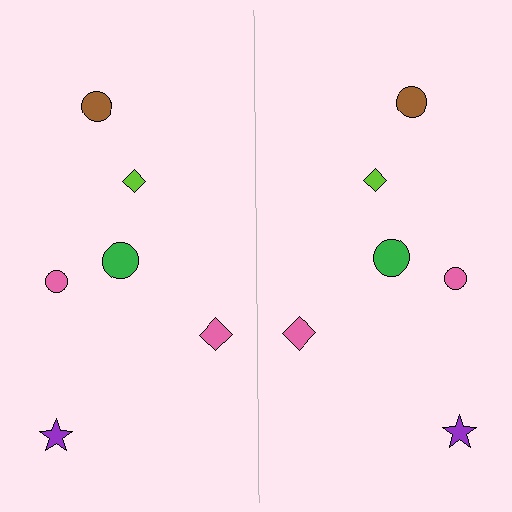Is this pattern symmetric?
Yes, this pattern has bilateral (reflection) symmetry.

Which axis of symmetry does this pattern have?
The pattern has a vertical axis of symmetry running through the center of the image.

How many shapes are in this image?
There are 12 shapes in this image.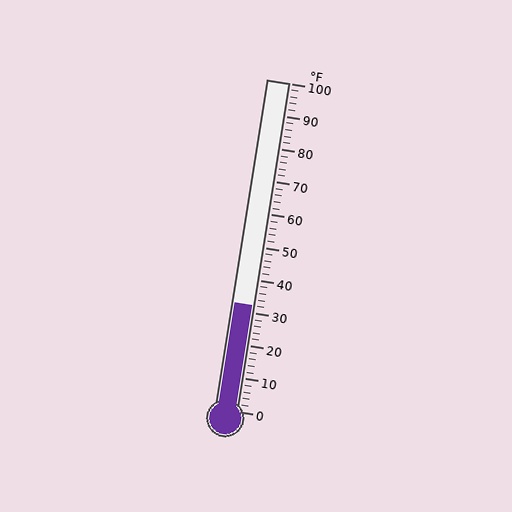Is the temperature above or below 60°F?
The temperature is below 60°F.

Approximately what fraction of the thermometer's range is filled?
The thermometer is filled to approximately 30% of its range.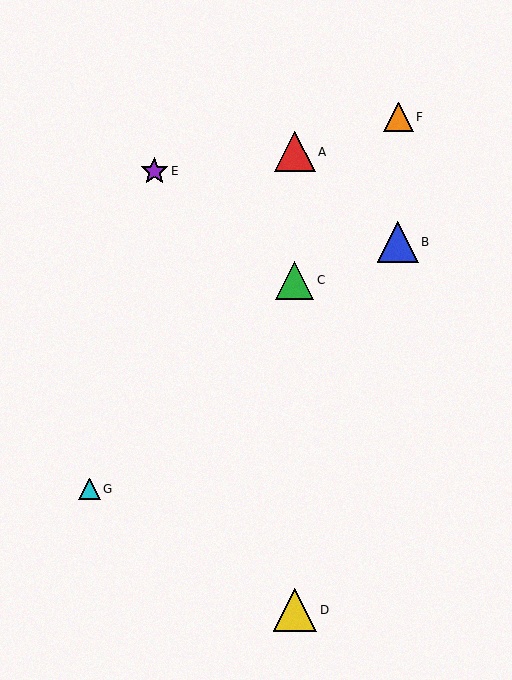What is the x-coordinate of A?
Object A is at x≈295.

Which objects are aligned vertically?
Objects A, C, D are aligned vertically.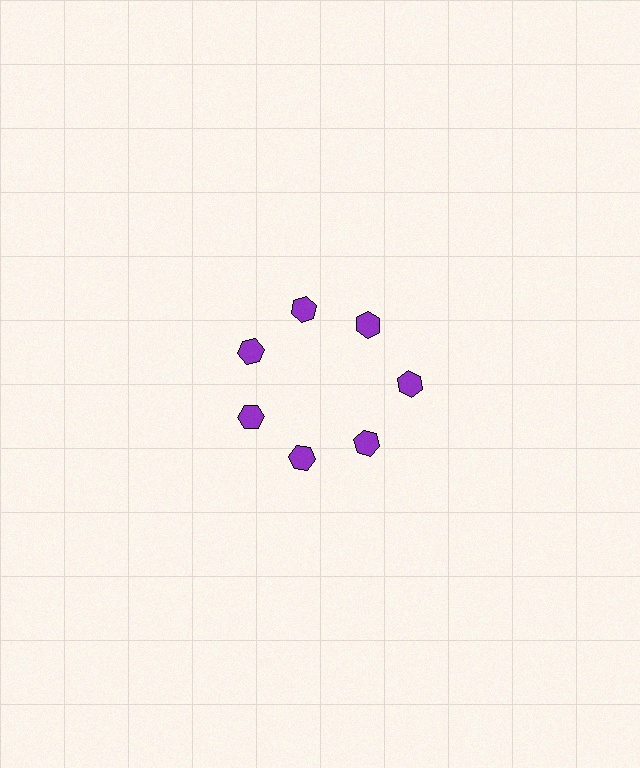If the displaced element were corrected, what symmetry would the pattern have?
It would have 7-fold rotational symmetry — the pattern would map onto itself every 51 degrees.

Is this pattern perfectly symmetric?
No. The 7 purple hexagons are arranged in a ring, but one element near the 3 o'clock position is pushed outward from the center, breaking the 7-fold rotational symmetry.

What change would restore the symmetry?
The symmetry would be restored by moving it inward, back onto the ring so that all 7 hexagons sit at equal angles and equal distance from the center.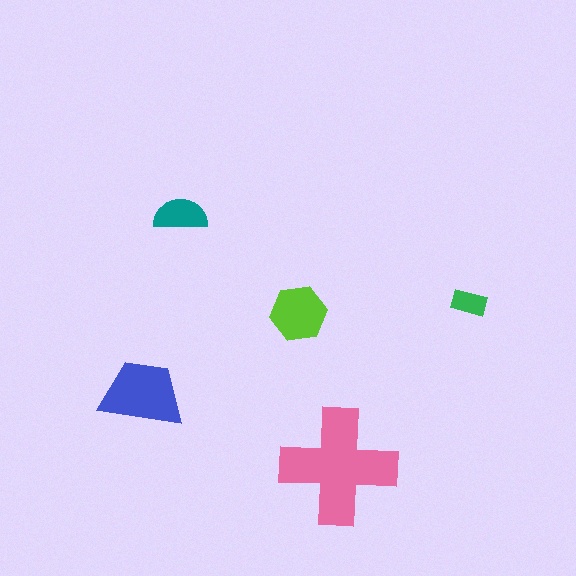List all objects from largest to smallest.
The pink cross, the blue trapezoid, the lime hexagon, the teal semicircle, the green rectangle.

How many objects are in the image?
There are 5 objects in the image.